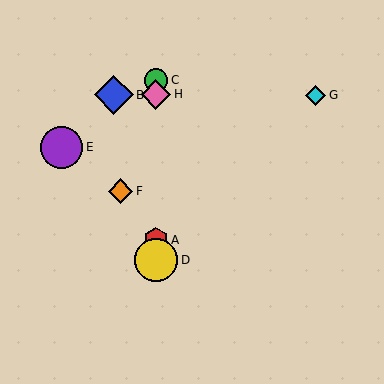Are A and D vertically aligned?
Yes, both are at x≈156.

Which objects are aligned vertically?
Objects A, C, D, H are aligned vertically.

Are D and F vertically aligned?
No, D is at x≈156 and F is at x≈121.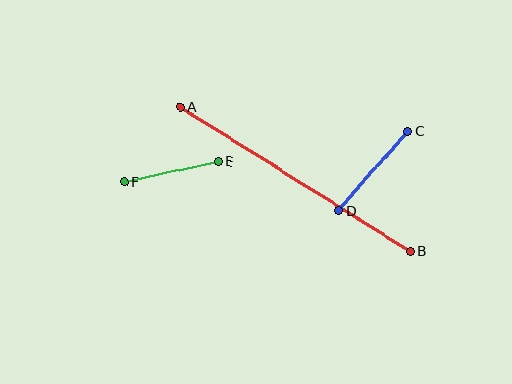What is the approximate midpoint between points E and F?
The midpoint is at approximately (171, 172) pixels.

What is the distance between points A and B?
The distance is approximately 272 pixels.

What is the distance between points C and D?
The distance is approximately 106 pixels.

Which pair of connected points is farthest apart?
Points A and B are farthest apart.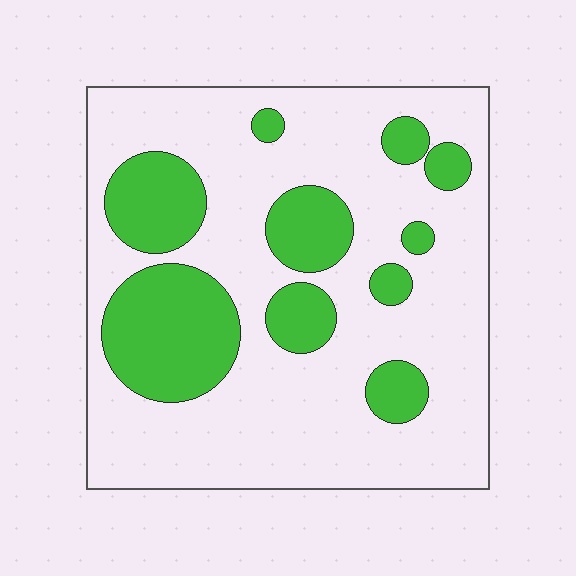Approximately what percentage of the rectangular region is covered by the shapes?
Approximately 25%.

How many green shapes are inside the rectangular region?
10.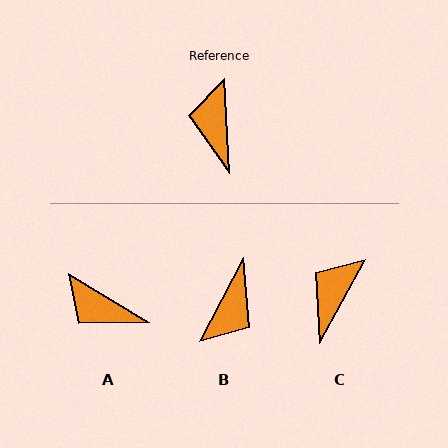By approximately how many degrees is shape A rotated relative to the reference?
Approximately 55 degrees counter-clockwise.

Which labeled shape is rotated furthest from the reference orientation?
B, about 150 degrees away.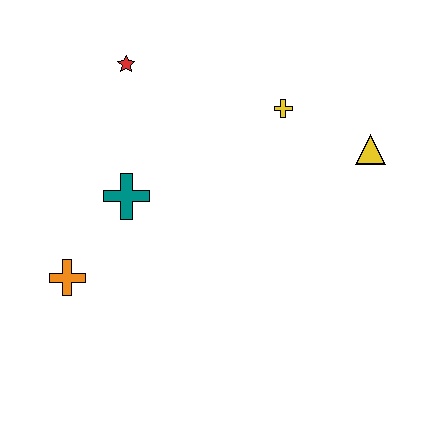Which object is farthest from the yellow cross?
The orange cross is farthest from the yellow cross.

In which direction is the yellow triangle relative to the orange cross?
The yellow triangle is to the right of the orange cross.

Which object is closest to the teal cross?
The orange cross is closest to the teal cross.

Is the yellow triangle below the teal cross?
No